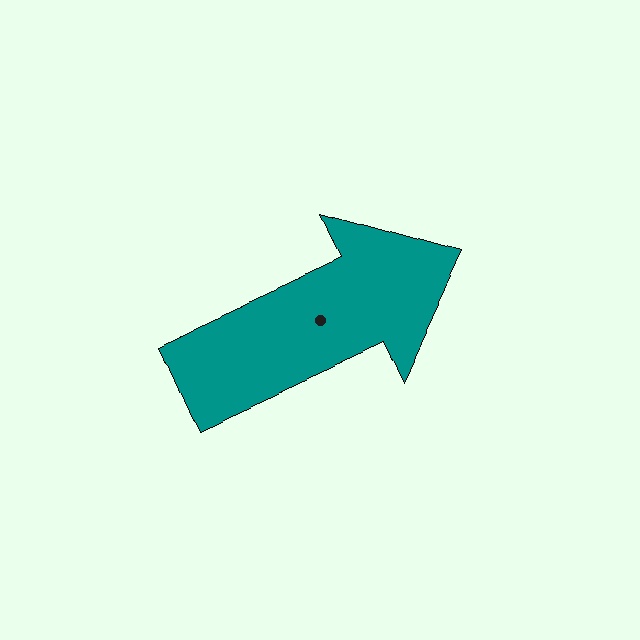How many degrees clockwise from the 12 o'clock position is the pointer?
Approximately 65 degrees.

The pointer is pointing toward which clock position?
Roughly 2 o'clock.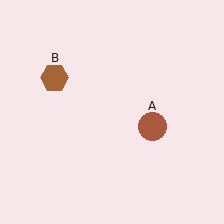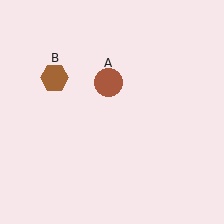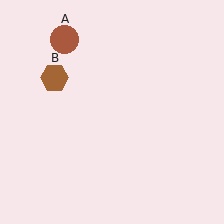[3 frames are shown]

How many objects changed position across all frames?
1 object changed position: brown circle (object A).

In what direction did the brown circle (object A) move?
The brown circle (object A) moved up and to the left.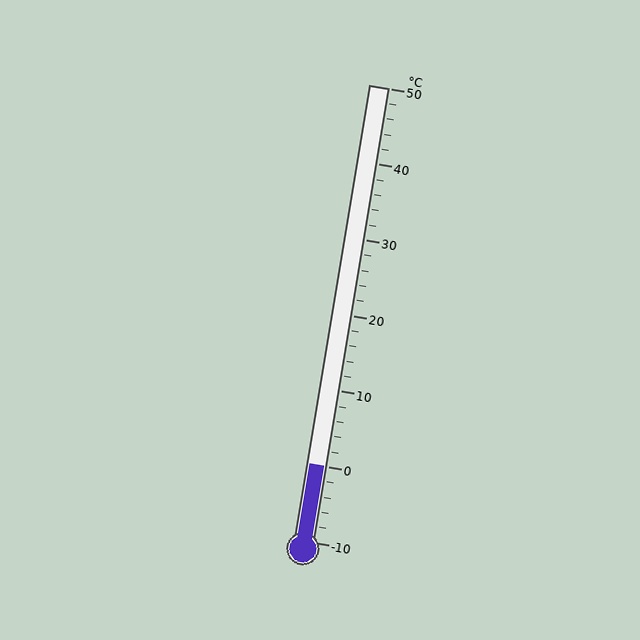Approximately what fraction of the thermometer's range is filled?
The thermometer is filled to approximately 15% of its range.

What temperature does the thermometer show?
The thermometer shows approximately 0°C.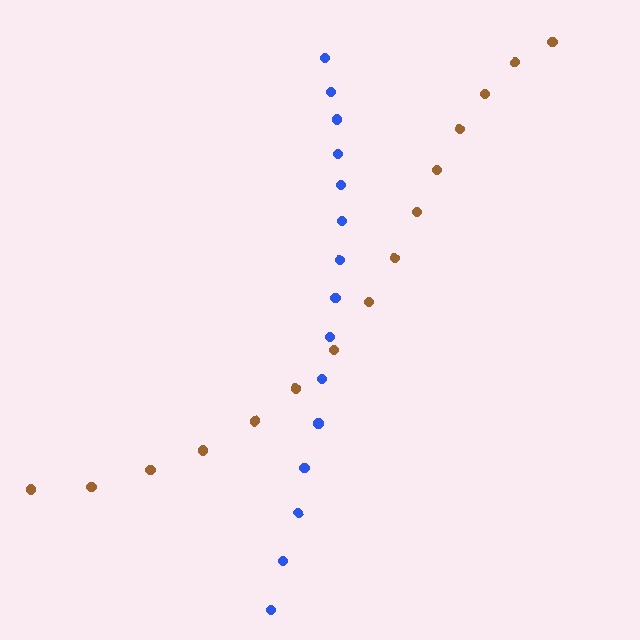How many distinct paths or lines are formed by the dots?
There are 2 distinct paths.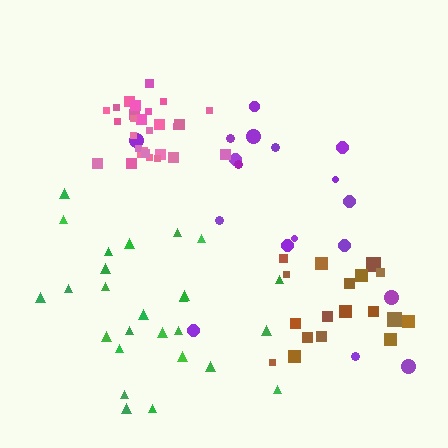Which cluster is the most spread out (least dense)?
Purple.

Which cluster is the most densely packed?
Pink.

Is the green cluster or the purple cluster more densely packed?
Green.